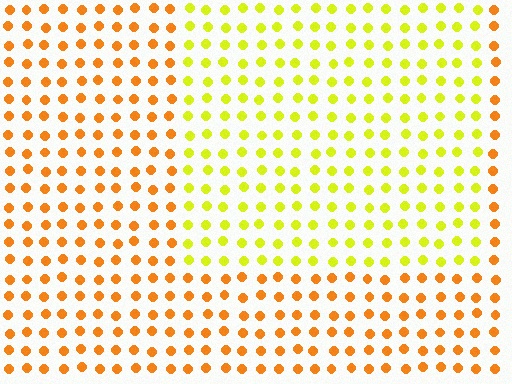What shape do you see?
I see a rectangle.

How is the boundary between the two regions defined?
The boundary is defined purely by a slight shift in hue (about 39 degrees). Spacing, size, and orientation are identical on both sides.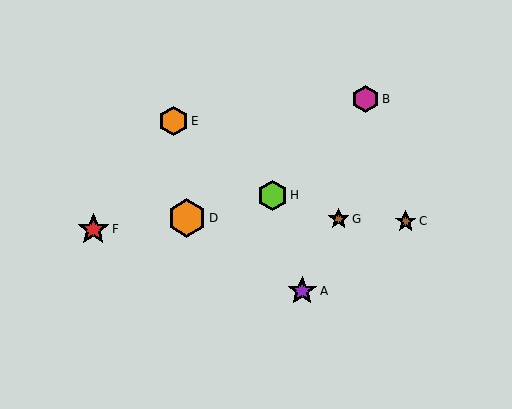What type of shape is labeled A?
Shape A is a purple star.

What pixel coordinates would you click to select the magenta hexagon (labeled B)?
Click at (366, 99) to select the magenta hexagon B.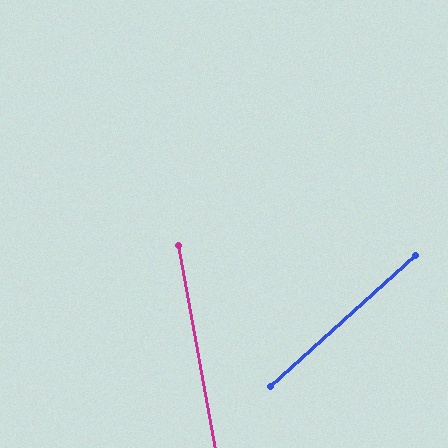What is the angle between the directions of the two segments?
Approximately 58 degrees.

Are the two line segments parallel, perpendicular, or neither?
Neither parallel nor perpendicular — they differ by about 58°.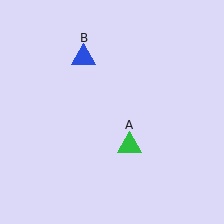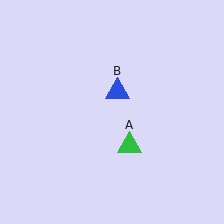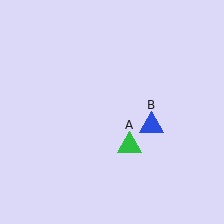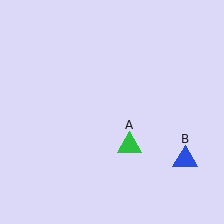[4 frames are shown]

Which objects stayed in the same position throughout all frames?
Green triangle (object A) remained stationary.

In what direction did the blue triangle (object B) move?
The blue triangle (object B) moved down and to the right.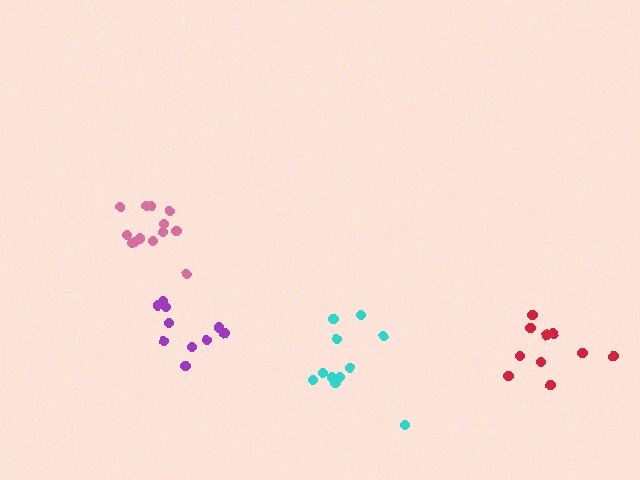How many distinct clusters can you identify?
There are 4 distinct clusters.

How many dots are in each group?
Group 1: 12 dots, Group 2: 13 dots, Group 3: 10 dots, Group 4: 10 dots (45 total).